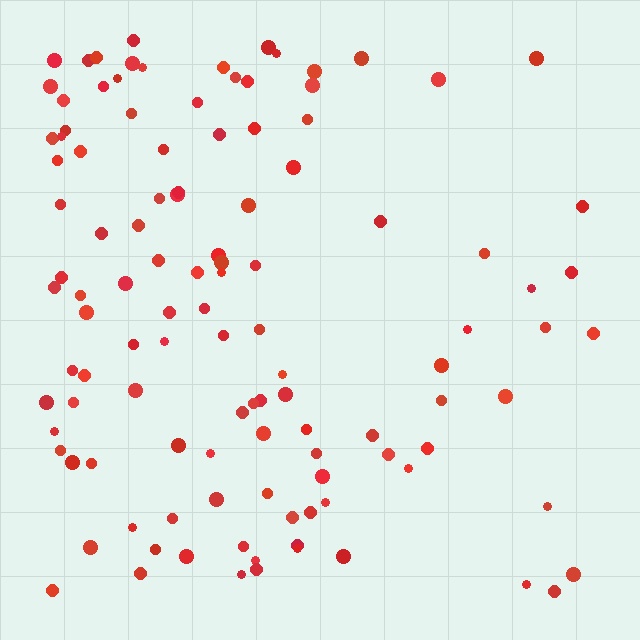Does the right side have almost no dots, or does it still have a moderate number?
Still a moderate number, just noticeably fewer than the left.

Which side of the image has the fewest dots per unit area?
The right.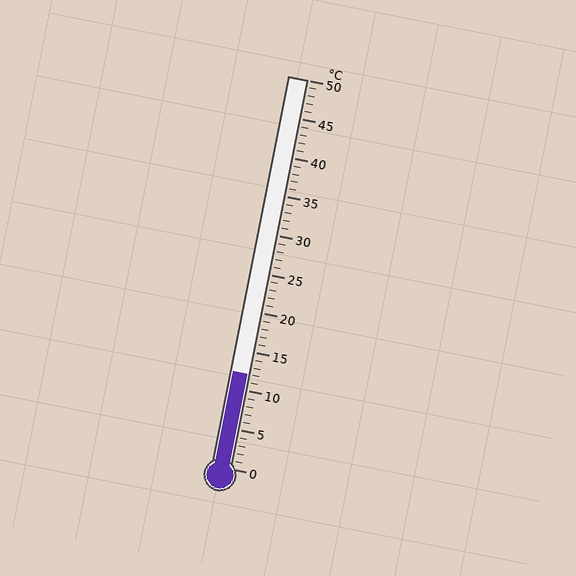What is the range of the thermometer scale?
The thermometer scale ranges from 0°C to 50°C.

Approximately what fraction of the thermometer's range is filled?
The thermometer is filled to approximately 25% of its range.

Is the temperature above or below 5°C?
The temperature is above 5°C.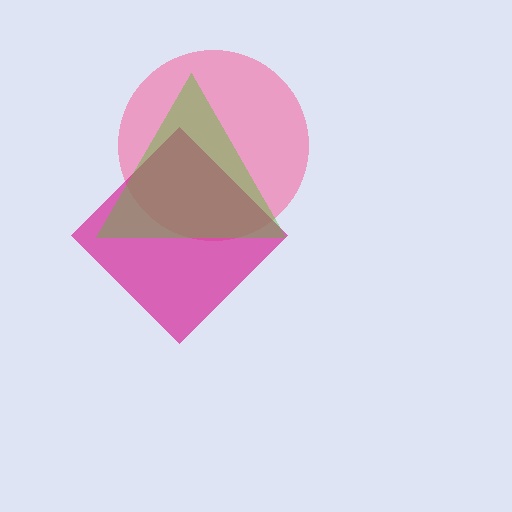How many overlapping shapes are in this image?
There are 3 overlapping shapes in the image.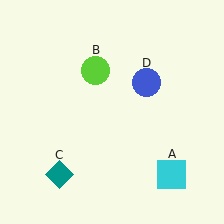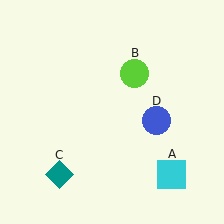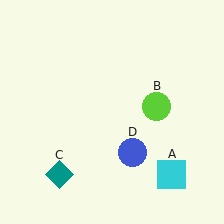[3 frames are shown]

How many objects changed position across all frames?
2 objects changed position: lime circle (object B), blue circle (object D).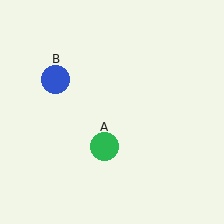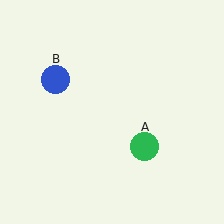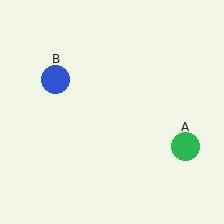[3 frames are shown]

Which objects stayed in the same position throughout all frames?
Blue circle (object B) remained stationary.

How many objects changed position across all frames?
1 object changed position: green circle (object A).